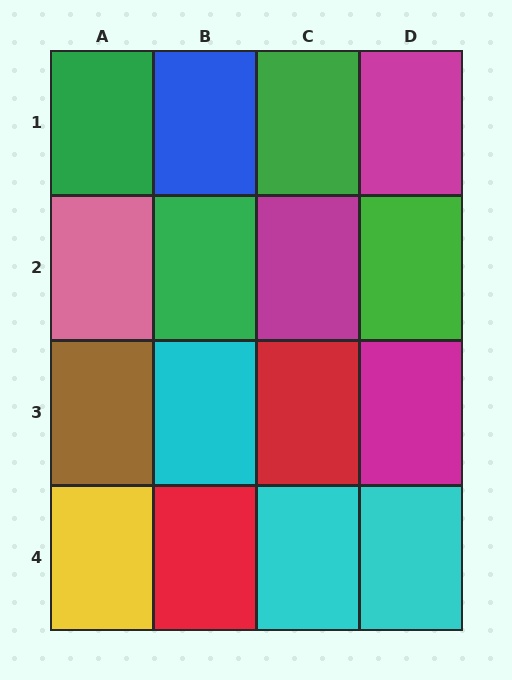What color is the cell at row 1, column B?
Blue.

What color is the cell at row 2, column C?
Magenta.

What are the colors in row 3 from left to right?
Brown, cyan, red, magenta.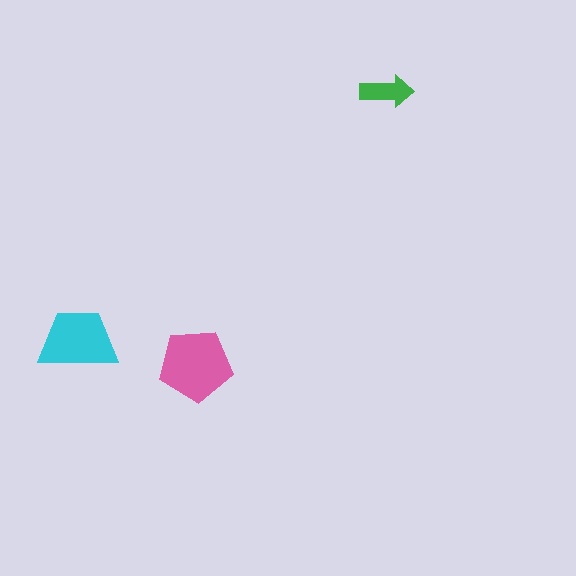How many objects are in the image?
There are 3 objects in the image.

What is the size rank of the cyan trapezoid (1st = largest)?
2nd.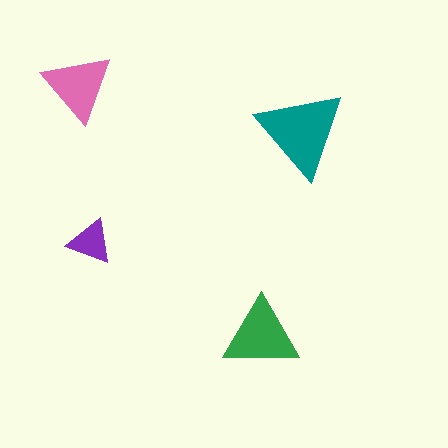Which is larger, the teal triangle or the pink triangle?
The teal one.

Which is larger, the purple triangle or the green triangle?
The green one.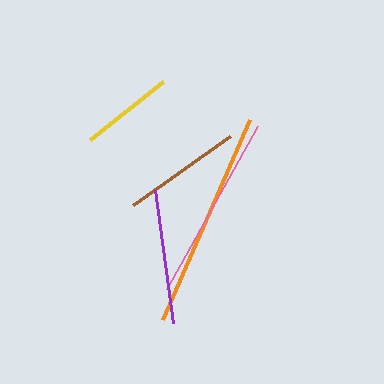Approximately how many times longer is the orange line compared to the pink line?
The orange line is approximately 1.2 times the length of the pink line.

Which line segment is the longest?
The orange line is the longest at approximately 218 pixels.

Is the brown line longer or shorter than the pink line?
The pink line is longer than the brown line.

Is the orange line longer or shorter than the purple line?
The orange line is longer than the purple line.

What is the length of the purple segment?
The purple segment is approximately 135 pixels long.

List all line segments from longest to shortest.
From longest to shortest: orange, pink, purple, brown, yellow.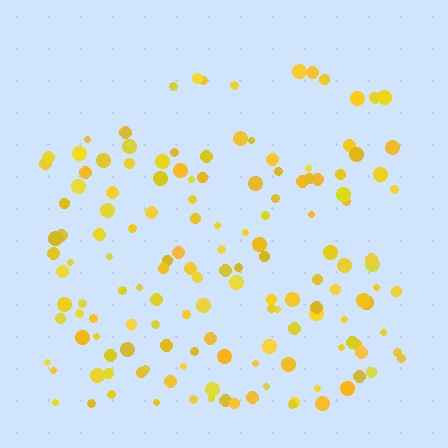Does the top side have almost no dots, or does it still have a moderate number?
Still a moderate number, just noticeably fewer than the bottom.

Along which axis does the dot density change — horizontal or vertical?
Vertical.